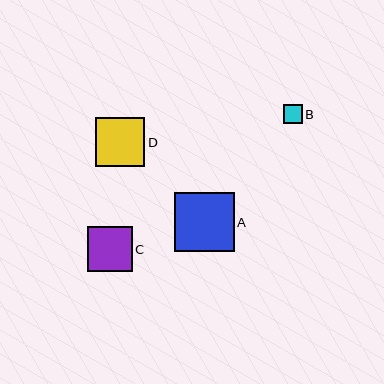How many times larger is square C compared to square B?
Square C is approximately 2.3 times the size of square B.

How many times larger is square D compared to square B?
Square D is approximately 2.5 times the size of square B.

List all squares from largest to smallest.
From largest to smallest: A, D, C, B.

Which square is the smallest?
Square B is the smallest with a size of approximately 19 pixels.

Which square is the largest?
Square A is the largest with a size of approximately 59 pixels.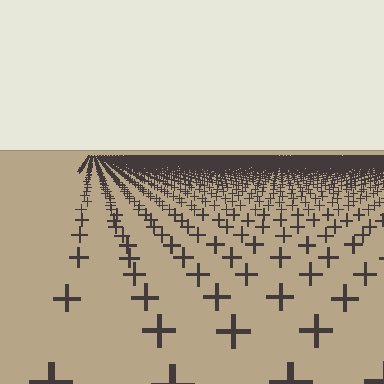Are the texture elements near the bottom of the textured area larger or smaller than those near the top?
Larger. Near the bottom, elements are closer to the viewer and appear at a bigger on-screen size.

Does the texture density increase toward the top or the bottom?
Density increases toward the top.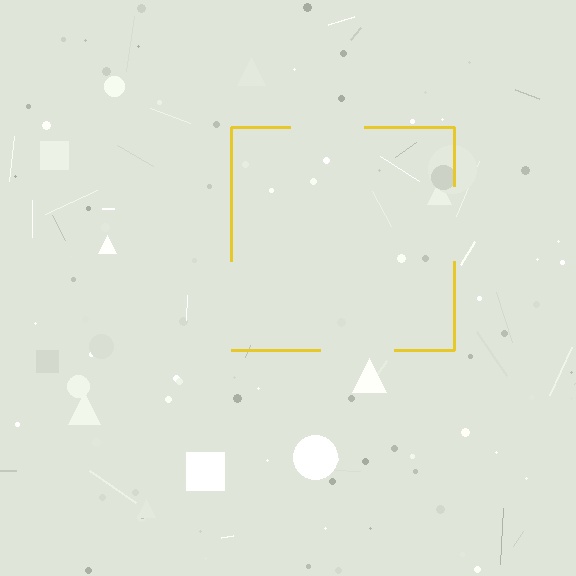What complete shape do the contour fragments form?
The contour fragments form a square.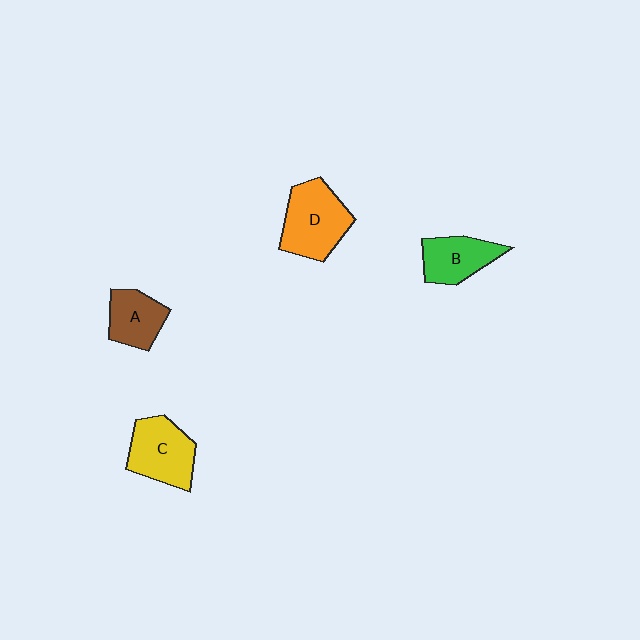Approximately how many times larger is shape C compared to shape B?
Approximately 1.3 times.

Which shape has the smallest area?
Shape A (brown).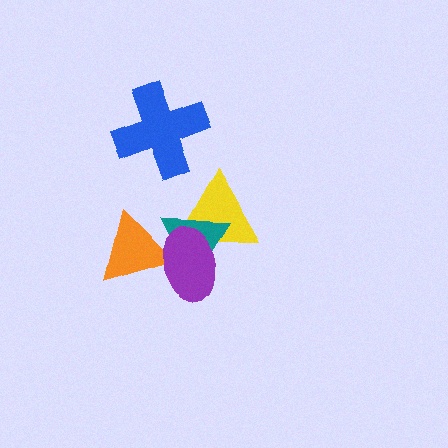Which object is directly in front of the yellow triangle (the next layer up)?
The teal triangle is directly in front of the yellow triangle.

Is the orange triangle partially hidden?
Yes, it is partially covered by another shape.